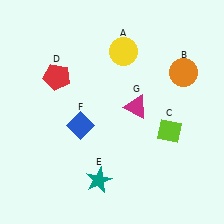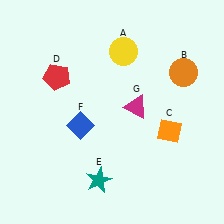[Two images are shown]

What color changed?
The diamond (C) changed from lime in Image 1 to orange in Image 2.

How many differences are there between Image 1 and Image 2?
There is 1 difference between the two images.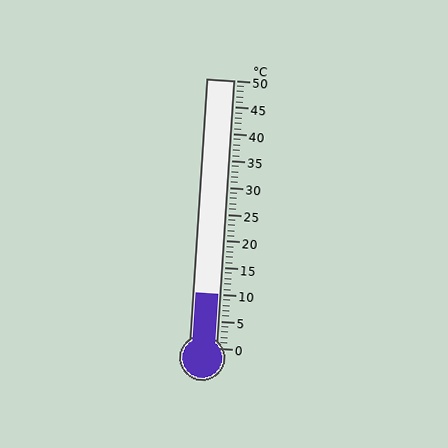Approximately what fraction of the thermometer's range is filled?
The thermometer is filled to approximately 20% of its range.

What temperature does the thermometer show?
The thermometer shows approximately 10°C.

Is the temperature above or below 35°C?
The temperature is below 35°C.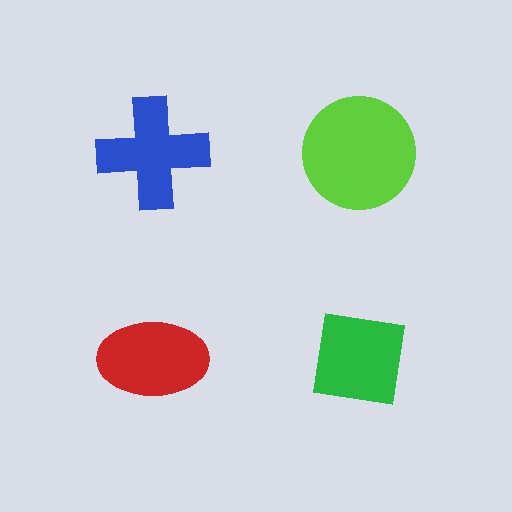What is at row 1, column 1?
A blue cross.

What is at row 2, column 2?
A green square.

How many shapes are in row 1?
2 shapes.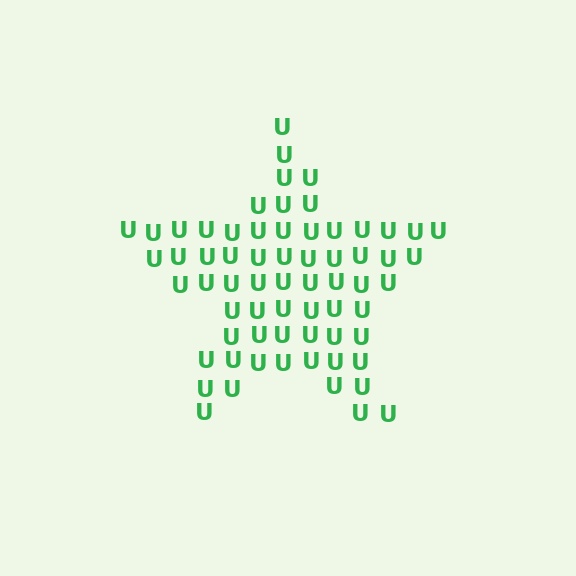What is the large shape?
The large shape is a star.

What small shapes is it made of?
It is made of small letter U's.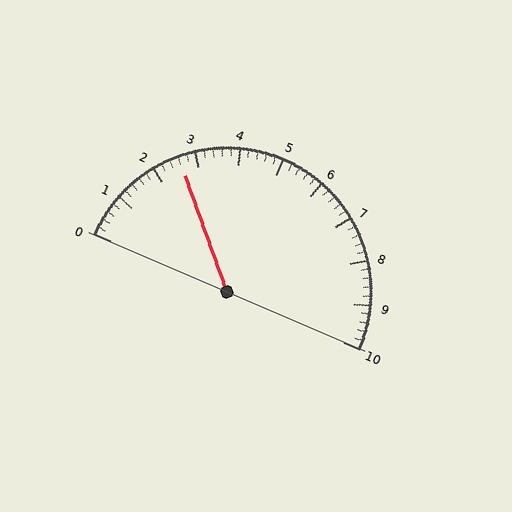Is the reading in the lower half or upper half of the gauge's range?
The reading is in the lower half of the range (0 to 10).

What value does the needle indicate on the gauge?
The needle indicates approximately 2.6.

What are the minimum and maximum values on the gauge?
The gauge ranges from 0 to 10.